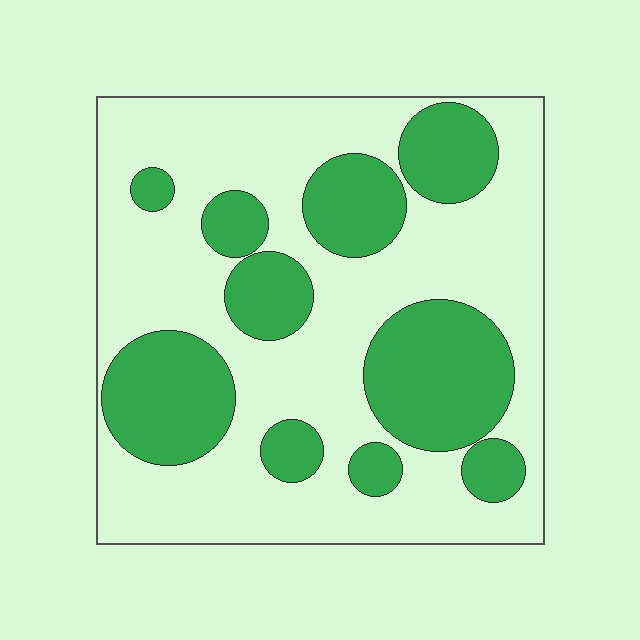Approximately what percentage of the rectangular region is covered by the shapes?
Approximately 35%.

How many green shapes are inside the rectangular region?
10.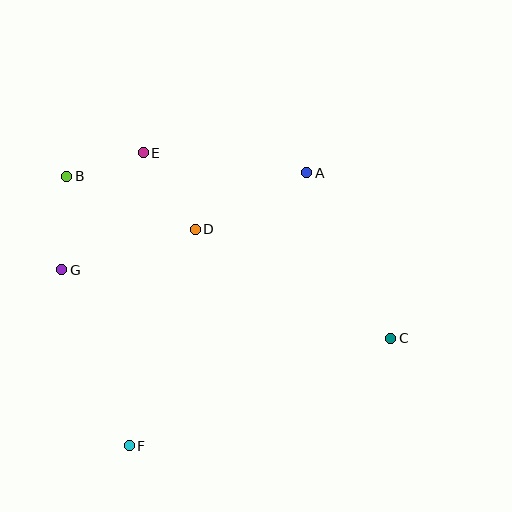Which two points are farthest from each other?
Points B and C are farthest from each other.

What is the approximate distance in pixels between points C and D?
The distance between C and D is approximately 224 pixels.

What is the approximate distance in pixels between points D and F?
The distance between D and F is approximately 227 pixels.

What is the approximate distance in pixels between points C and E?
The distance between C and E is approximately 310 pixels.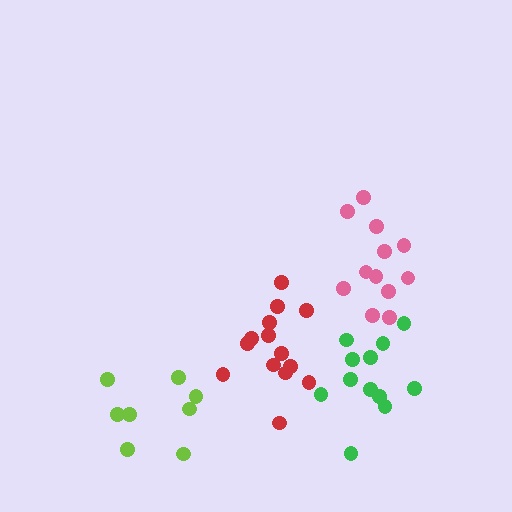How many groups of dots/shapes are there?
There are 4 groups.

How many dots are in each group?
Group 1: 14 dots, Group 2: 12 dots, Group 3: 8 dots, Group 4: 12 dots (46 total).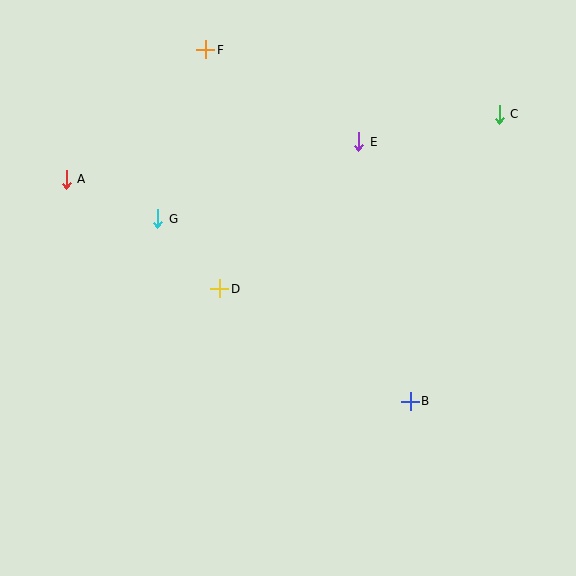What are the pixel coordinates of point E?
Point E is at (359, 142).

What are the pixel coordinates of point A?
Point A is at (66, 179).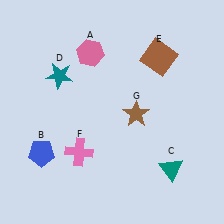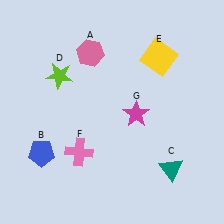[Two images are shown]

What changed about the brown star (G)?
In Image 1, G is brown. In Image 2, it changed to magenta.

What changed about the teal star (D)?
In Image 1, D is teal. In Image 2, it changed to lime.